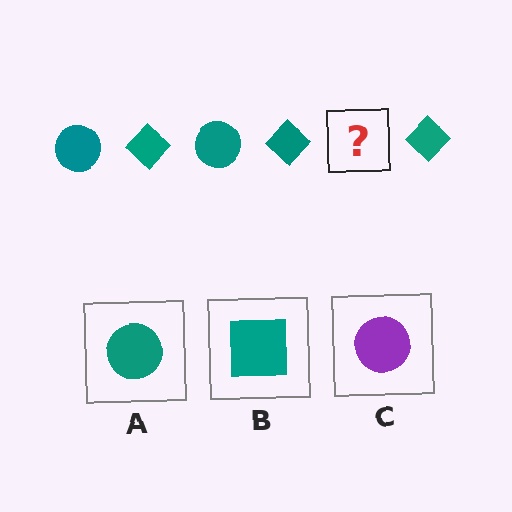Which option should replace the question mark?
Option A.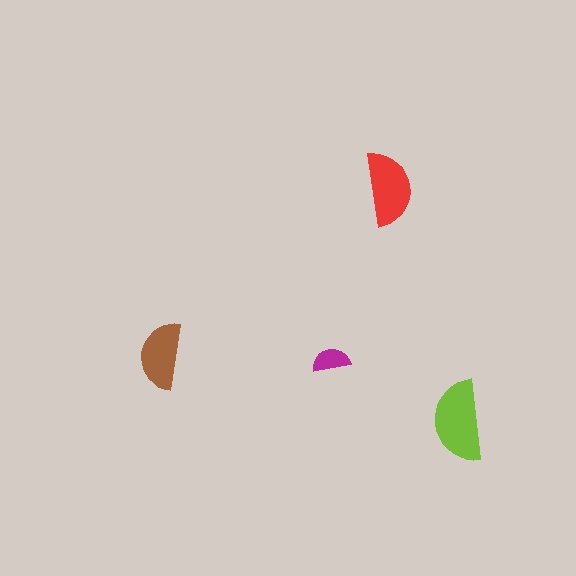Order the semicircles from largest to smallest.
the lime one, the red one, the brown one, the magenta one.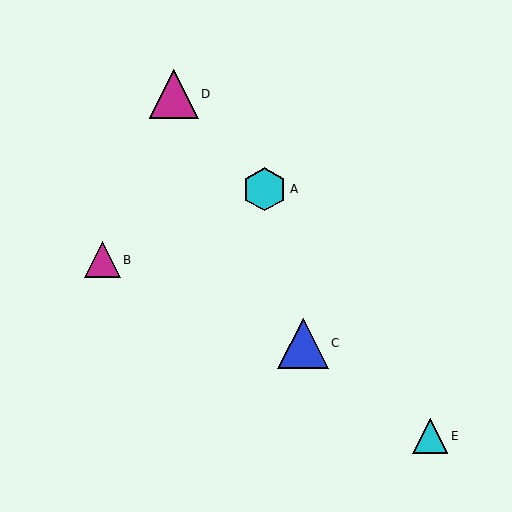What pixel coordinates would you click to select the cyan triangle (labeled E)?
Click at (430, 436) to select the cyan triangle E.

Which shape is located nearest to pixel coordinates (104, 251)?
The magenta triangle (labeled B) at (102, 260) is nearest to that location.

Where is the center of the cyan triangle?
The center of the cyan triangle is at (430, 436).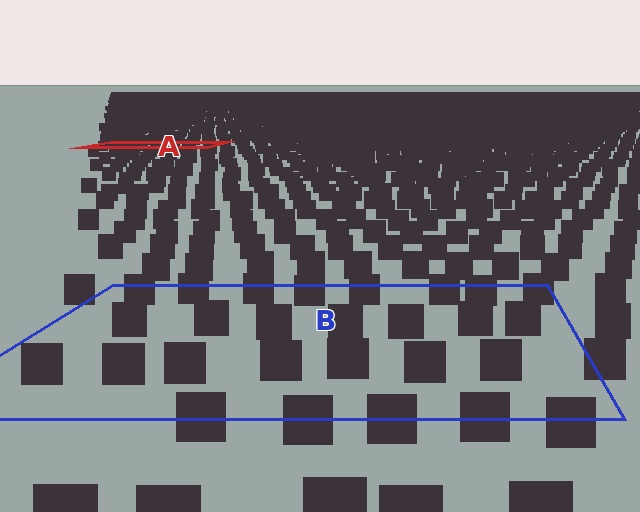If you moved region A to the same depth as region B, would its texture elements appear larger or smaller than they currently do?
They would appear larger. At a closer depth, the same texture elements are projected at a bigger on-screen size.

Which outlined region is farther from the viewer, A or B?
Region A is farther from the viewer — the texture elements inside it appear smaller and more densely packed.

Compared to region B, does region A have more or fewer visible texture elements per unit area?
Region A has more texture elements per unit area — they are packed more densely because it is farther away.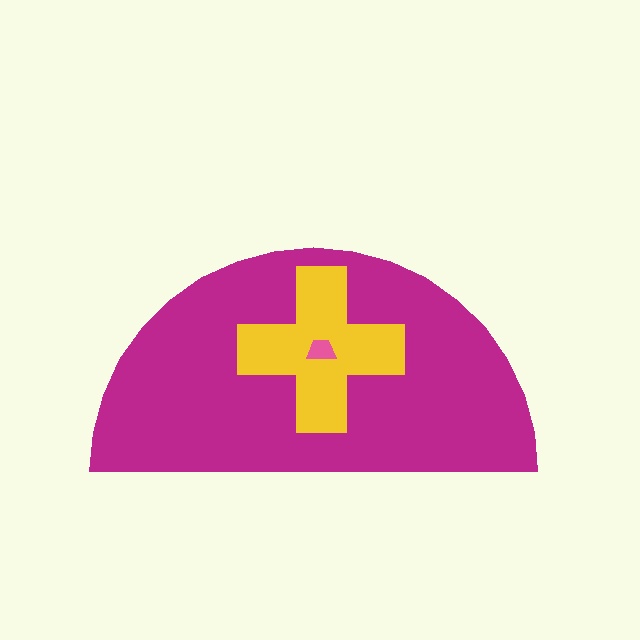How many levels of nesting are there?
3.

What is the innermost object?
The pink trapezoid.